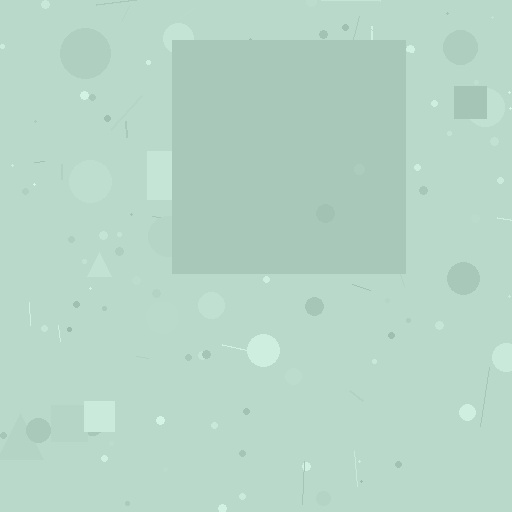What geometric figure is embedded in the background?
A square is embedded in the background.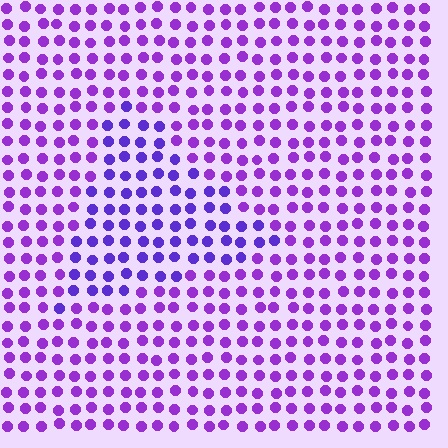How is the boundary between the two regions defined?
The boundary is defined purely by a slight shift in hue (about 23 degrees). Spacing, size, and orientation are identical on both sides.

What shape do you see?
I see a triangle.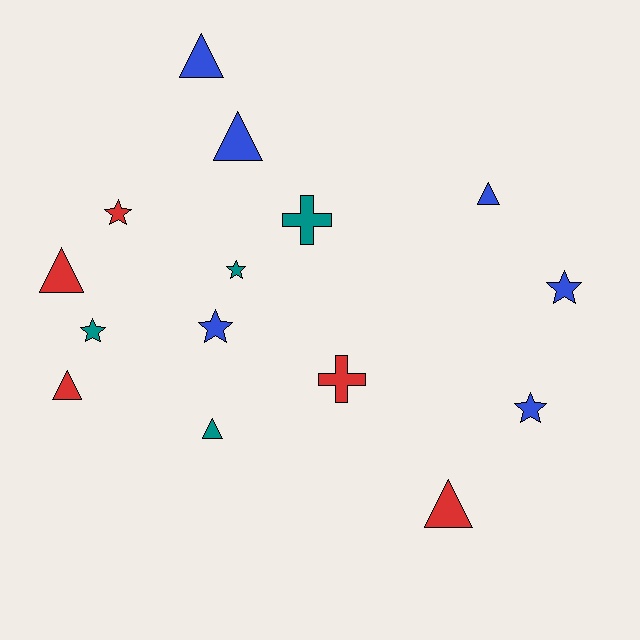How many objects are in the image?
There are 15 objects.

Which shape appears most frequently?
Triangle, with 7 objects.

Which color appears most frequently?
Blue, with 6 objects.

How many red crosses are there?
There is 1 red cross.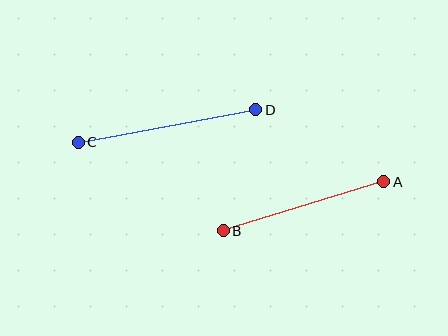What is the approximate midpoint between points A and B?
The midpoint is at approximately (304, 206) pixels.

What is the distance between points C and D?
The distance is approximately 180 pixels.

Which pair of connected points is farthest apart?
Points C and D are farthest apart.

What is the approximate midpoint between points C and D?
The midpoint is at approximately (167, 126) pixels.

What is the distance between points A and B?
The distance is approximately 168 pixels.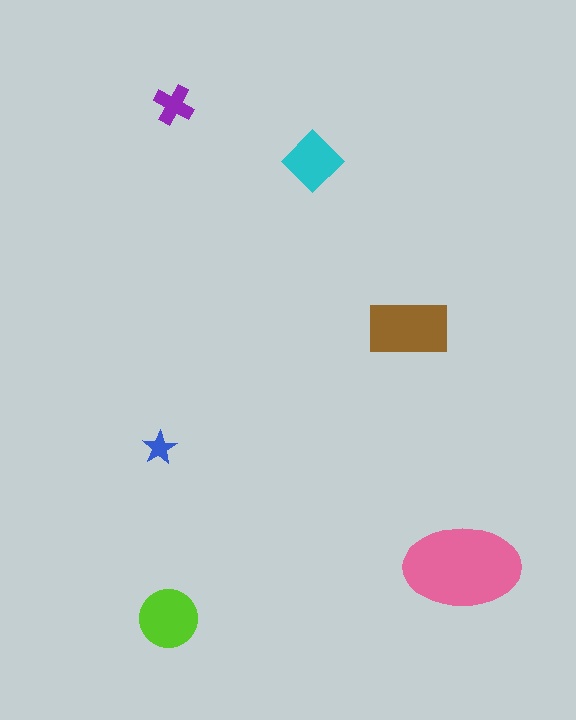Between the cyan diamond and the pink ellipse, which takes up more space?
The pink ellipse.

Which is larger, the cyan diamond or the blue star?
The cyan diamond.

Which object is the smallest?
The blue star.